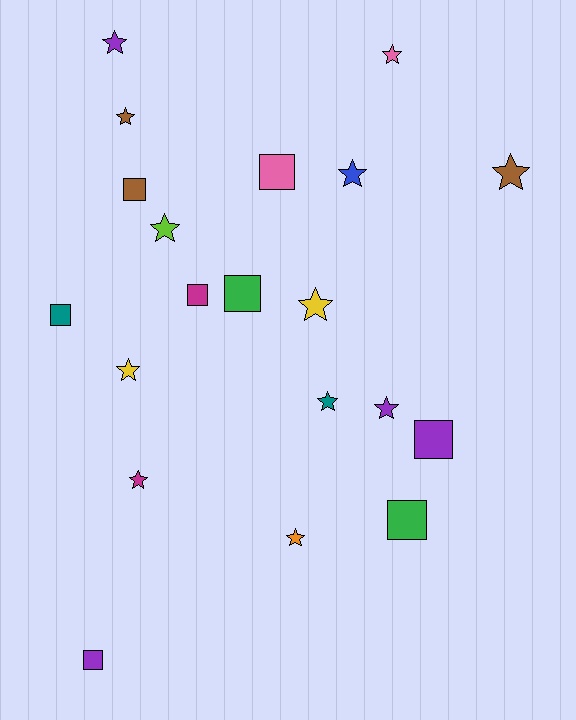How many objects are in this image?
There are 20 objects.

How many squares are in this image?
There are 8 squares.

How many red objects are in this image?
There are no red objects.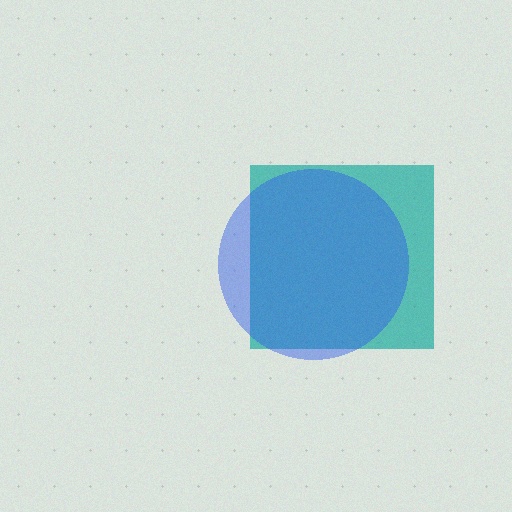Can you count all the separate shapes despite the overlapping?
Yes, there are 2 separate shapes.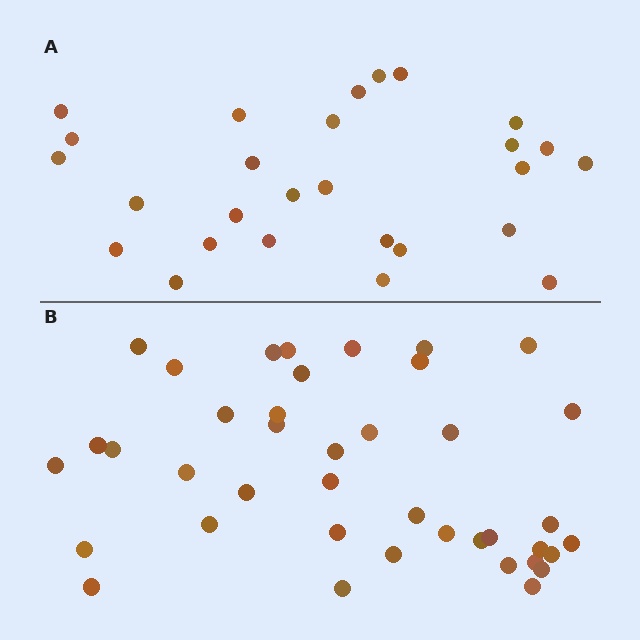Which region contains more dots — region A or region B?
Region B (the bottom region) has more dots.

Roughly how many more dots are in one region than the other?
Region B has approximately 15 more dots than region A.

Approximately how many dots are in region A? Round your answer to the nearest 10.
About 30 dots. (The exact count is 27, which rounds to 30.)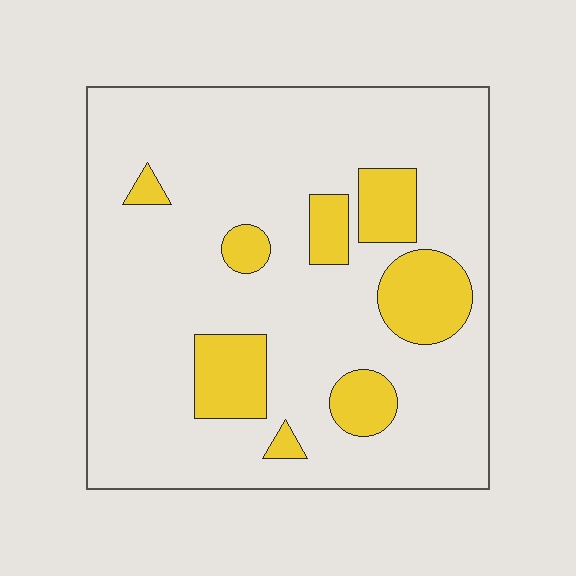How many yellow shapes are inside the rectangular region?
8.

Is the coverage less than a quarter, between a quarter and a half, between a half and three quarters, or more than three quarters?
Less than a quarter.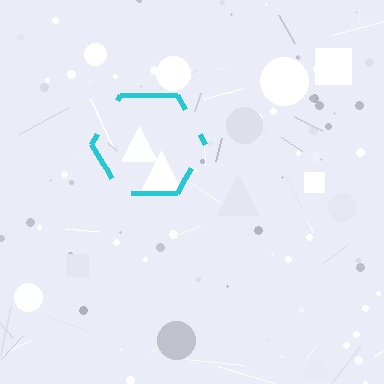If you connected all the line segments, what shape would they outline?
They would outline a hexagon.